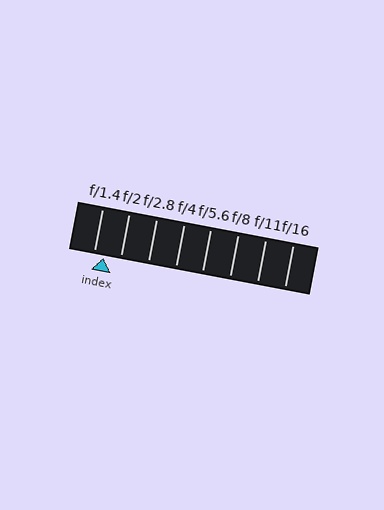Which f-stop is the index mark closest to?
The index mark is closest to f/1.4.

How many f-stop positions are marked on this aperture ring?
There are 8 f-stop positions marked.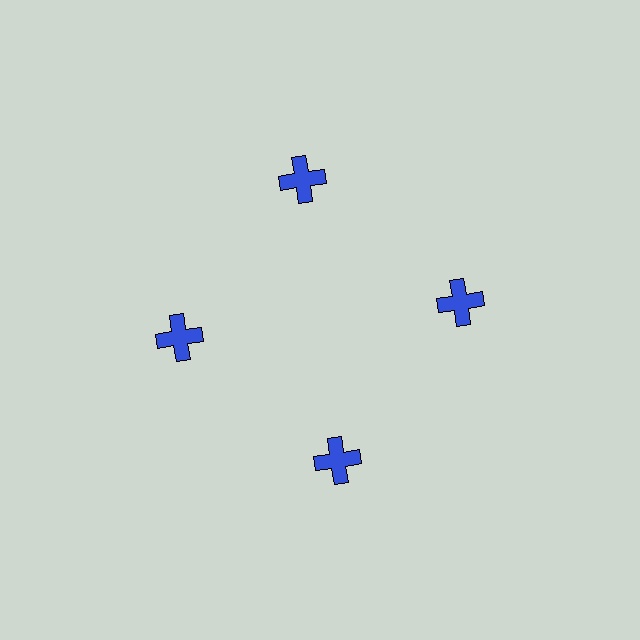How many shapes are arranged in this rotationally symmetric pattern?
There are 4 shapes, arranged in 4 groups of 1.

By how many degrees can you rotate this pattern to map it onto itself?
The pattern maps onto itself every 90 degrees of rotation.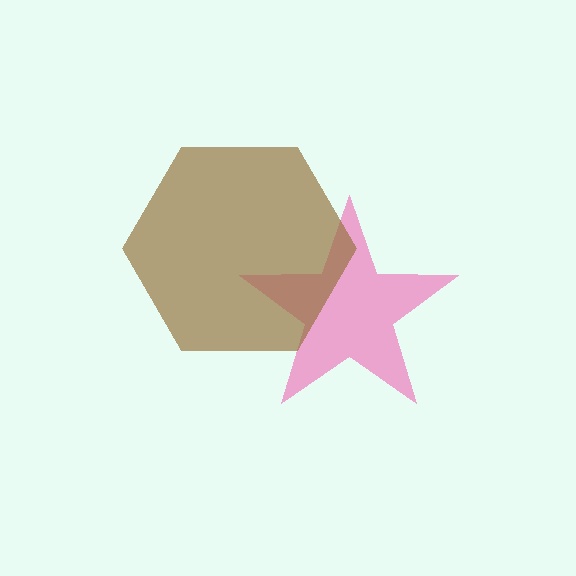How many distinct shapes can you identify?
There are 2 distinct shapes: a pink star, a brown hexagon.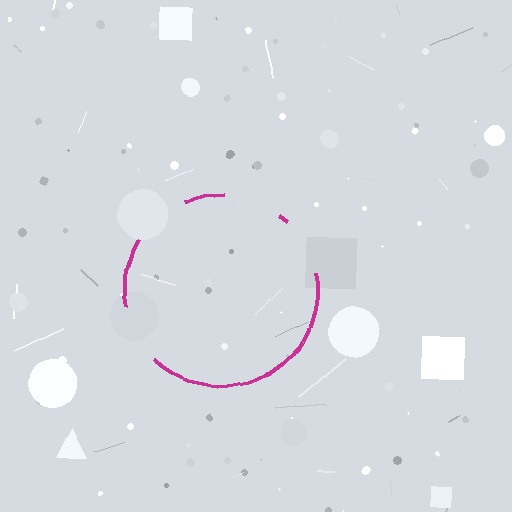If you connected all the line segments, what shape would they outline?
They would outline a circle.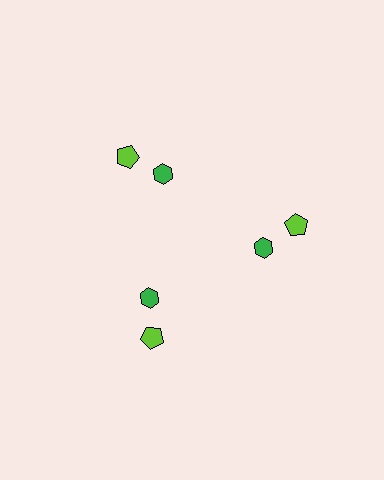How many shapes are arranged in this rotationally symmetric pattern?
There are 6 shapes, arranged in 3 groups of 2.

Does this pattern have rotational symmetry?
Yes, this pattern has 3-fold rotational symmetry. It looks the same after rotating 120 degrees around the center.